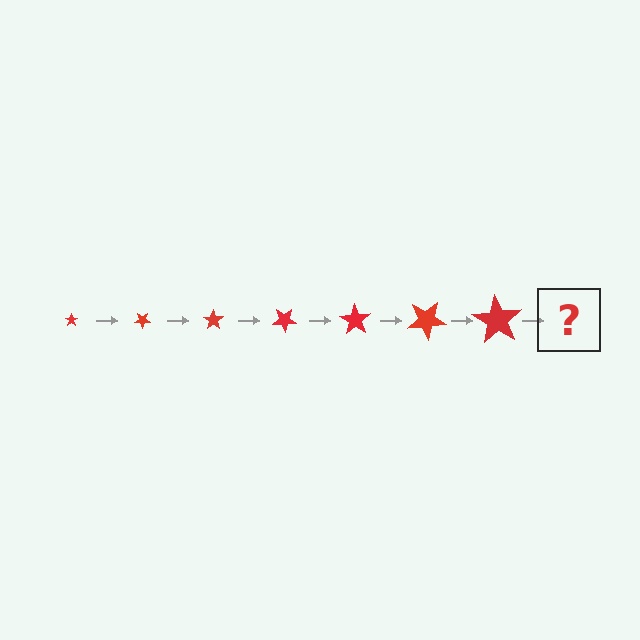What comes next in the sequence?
The next element should be a star, larger than the previous one and rotated 245 degrees from the start.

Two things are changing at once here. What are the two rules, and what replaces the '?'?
The two rules are that the star grows larger each step and it rotates 35 degrees each step. The '?' should be a star, larger than the previous one and rotated 245 degrees from the start.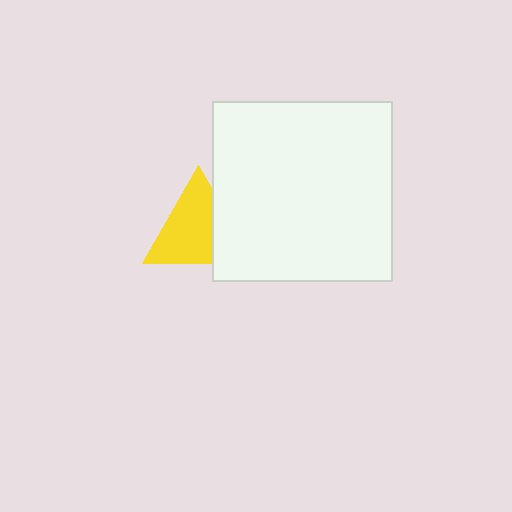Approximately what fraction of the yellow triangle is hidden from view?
Roughly 30% of the yellow triangle is hidden behind the white square.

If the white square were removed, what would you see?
You would see the complete yellow triangle.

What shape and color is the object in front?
The object in front is a white square.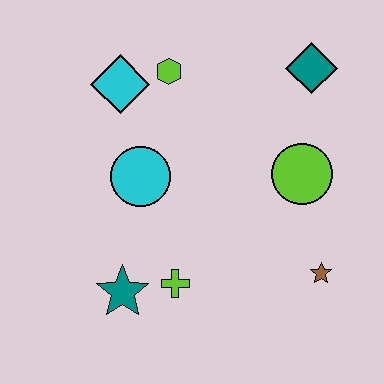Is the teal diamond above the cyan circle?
Yes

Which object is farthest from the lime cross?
The teal diamond is farthest from the lime cross.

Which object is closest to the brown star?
The lime circle is closest to the brown star.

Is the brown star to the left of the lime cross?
No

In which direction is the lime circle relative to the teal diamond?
The lime circle is below the teal diamond.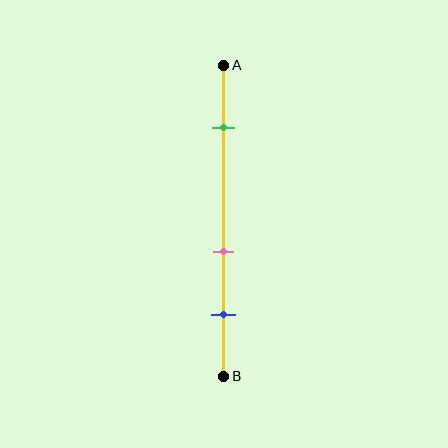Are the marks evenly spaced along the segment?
No, the marks are not evenly spaced.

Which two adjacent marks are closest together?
The pink and blue marks are the closest adjacent pair.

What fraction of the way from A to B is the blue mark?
The blue mark is approximately 80% (0.8) of the way from A to B.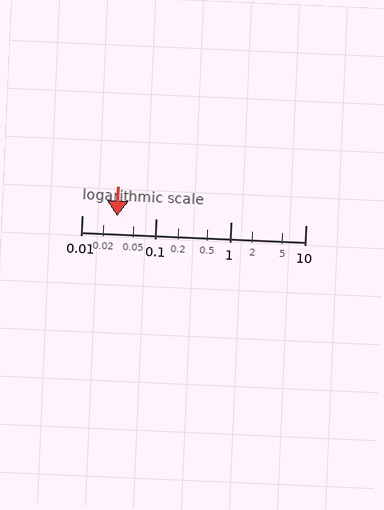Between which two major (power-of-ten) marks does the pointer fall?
The pointer is between 0.01 and 0.1.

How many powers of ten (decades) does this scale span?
The scale spans 3 decades, from 0.01 to 10.